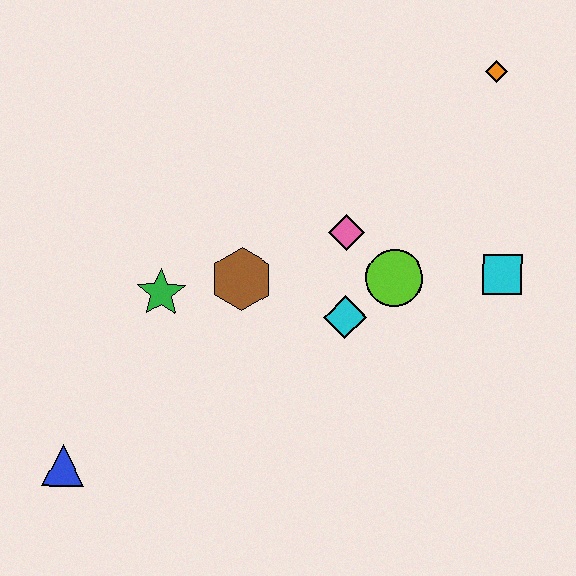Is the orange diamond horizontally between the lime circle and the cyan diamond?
No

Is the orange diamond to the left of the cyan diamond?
No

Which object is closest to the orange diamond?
The cyan square is closest to the orange diamond.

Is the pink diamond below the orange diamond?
Yes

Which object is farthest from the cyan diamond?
The blue triangle is farthest from the cyan diamond.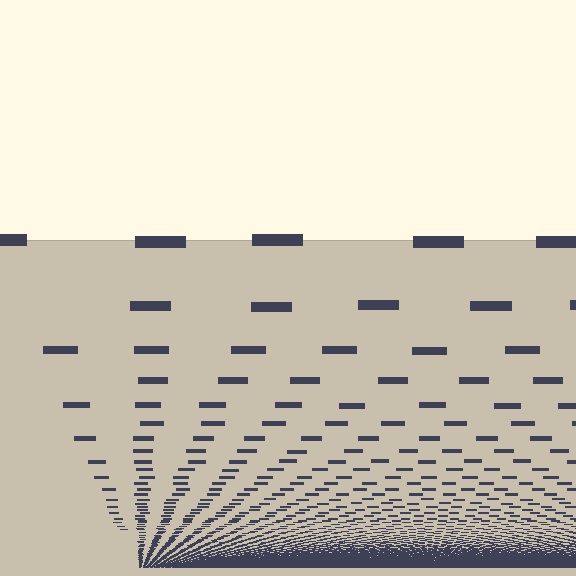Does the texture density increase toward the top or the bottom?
Density increases toward the bottom.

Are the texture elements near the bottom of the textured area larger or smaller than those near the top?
Smaller. The gradient is inverted — elements near the bottom are smaller and denser.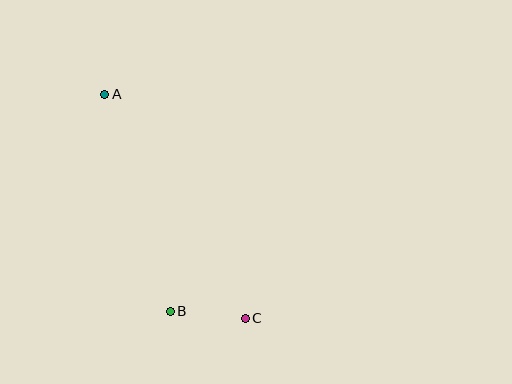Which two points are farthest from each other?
Points A and C are farthest from each other.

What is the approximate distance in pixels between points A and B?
The distance between A and B is approximately 227 pixels.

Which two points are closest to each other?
Points B and C are closest to each other.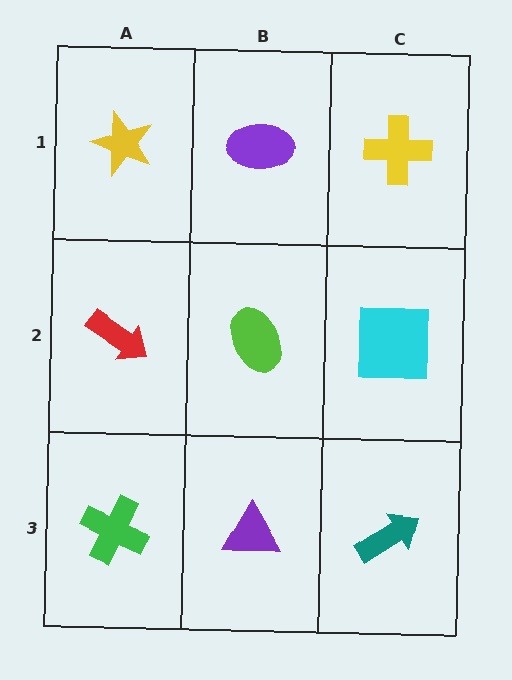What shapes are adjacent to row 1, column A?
A red arrow (row 2, column A), a purple ellipse (row 1, column B).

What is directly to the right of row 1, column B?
A yellow cross.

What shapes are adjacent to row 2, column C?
A yellow cross (row 1, column C), a teal arrow (row 3, column C), a lime ellipse (row 2, column B).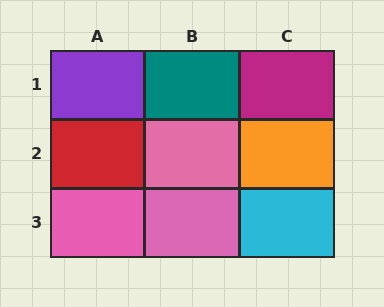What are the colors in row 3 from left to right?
Pink, pink, cyan.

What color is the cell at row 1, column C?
Magenta.